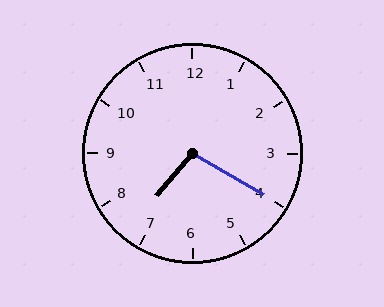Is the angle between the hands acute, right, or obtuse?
It is obtuse.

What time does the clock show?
7:20.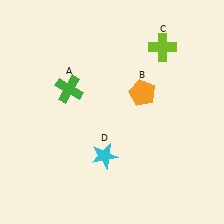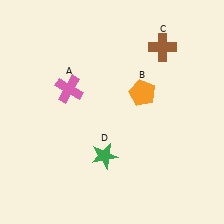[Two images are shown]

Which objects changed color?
A changed from green to pink. C changed from lime to brown. D changed from cyan to green.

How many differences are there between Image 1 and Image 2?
There are 3 differences between the two images.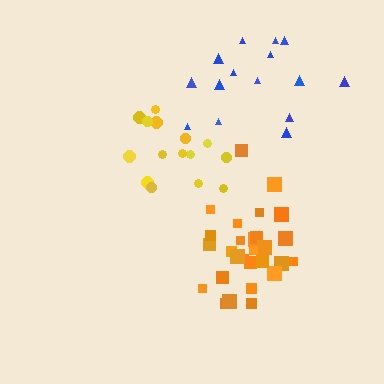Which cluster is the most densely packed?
Orange.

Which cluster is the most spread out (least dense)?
Blue.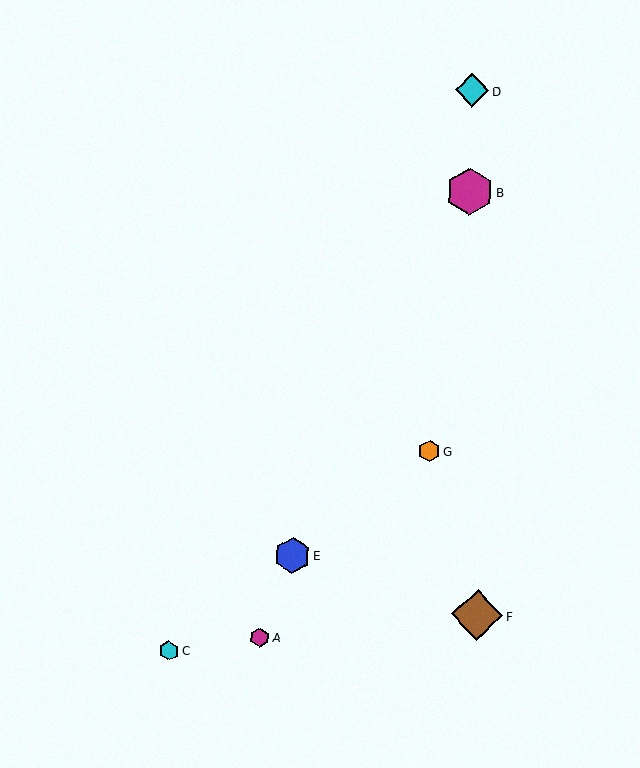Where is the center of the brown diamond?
The center of the brown diamond is at (477, 615).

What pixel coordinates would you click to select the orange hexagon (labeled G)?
Click at (429, 451) to select the orange hexagon G.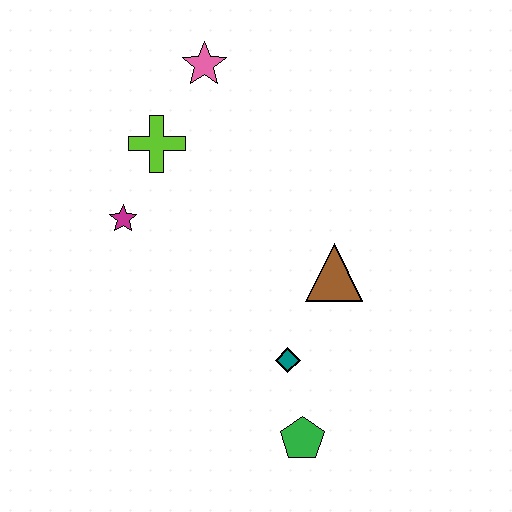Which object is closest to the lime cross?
The magenta star is closest to the lime cross.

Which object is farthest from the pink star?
The green pentagon is farthest from the pink star.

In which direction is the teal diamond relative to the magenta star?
The teal diamond is to the right of the magenta star.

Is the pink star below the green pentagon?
No